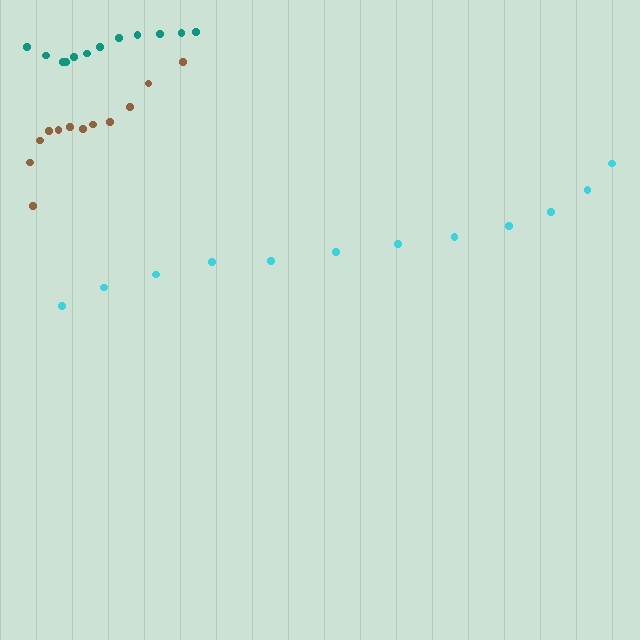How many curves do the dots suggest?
There are 3 distinct paths.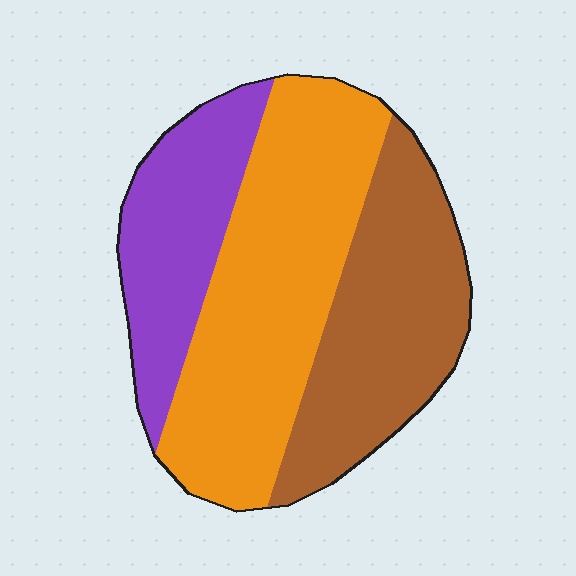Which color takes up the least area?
Purple, at roughly 25%.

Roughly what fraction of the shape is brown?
Brown covers roughly 35% of the shape.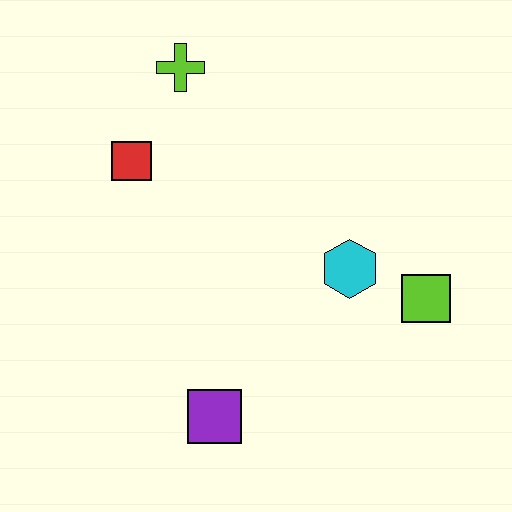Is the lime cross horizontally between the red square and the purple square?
Yes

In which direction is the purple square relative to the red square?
The purple square is below the red square.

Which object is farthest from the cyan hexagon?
The lime cross is farthest from the cyan hexagon.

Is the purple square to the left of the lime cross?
No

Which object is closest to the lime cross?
The red square is closest to the lime cross.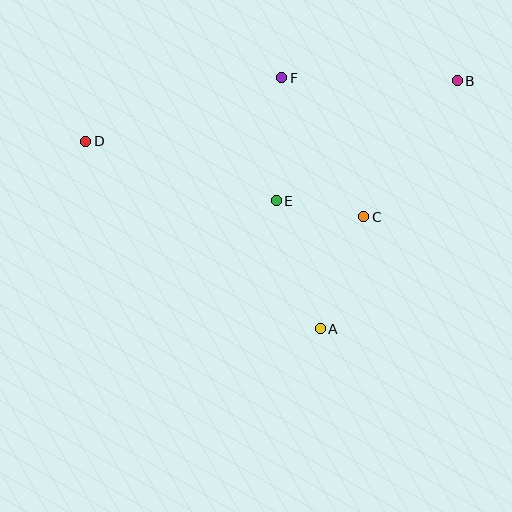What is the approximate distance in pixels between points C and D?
The distance between C and D is approximately 288 pixels.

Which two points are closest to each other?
Points C and E are closest to each other.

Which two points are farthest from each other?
Points B and D are farthest from each other.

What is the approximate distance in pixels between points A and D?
The distance between A and D is approximately 300 pixels.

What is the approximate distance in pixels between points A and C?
The distance between A and C is approximately 120 pixels.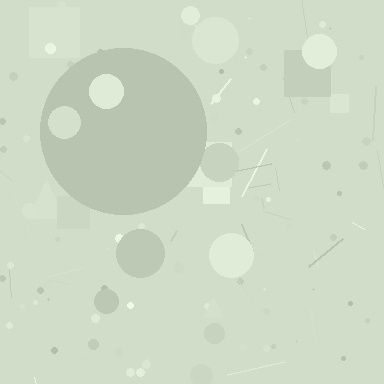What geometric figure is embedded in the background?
A circle is embedded in the background.